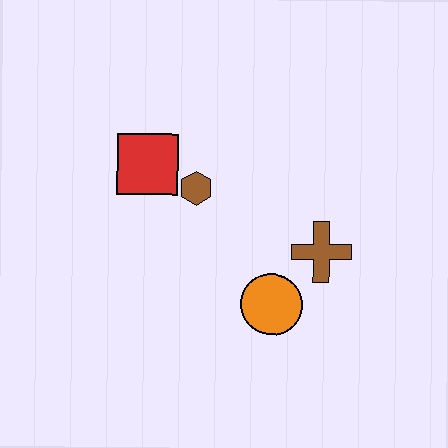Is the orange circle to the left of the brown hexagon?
No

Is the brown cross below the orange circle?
No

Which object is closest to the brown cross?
The orange circle is closest to the brown cross.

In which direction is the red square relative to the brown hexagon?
The red square is to the left of the brown hexagon.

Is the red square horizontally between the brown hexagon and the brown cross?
No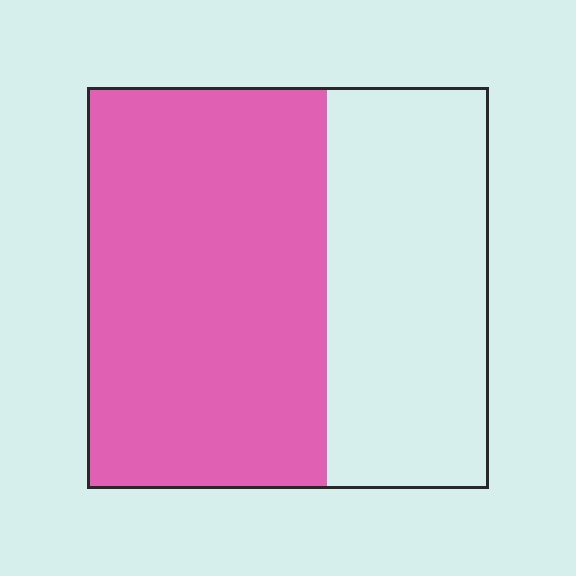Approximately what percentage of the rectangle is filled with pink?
Approximately 60%.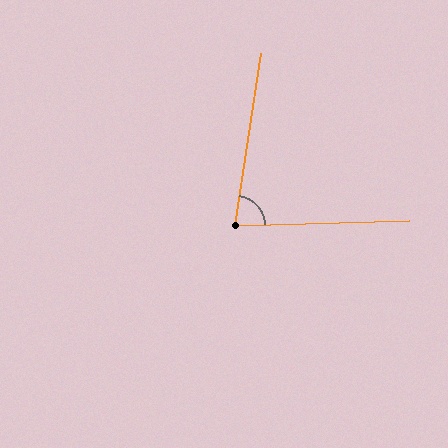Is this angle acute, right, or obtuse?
It is acute.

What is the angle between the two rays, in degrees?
Approximately 80 degrees.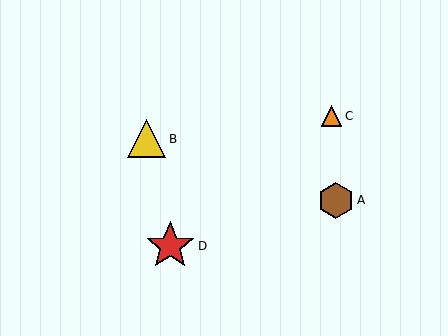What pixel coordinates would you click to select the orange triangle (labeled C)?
Click at (331, 116) to select the orange triangle C.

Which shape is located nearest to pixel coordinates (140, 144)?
The yellow triangle (labeled B) at (147, 139) is nearest to that location.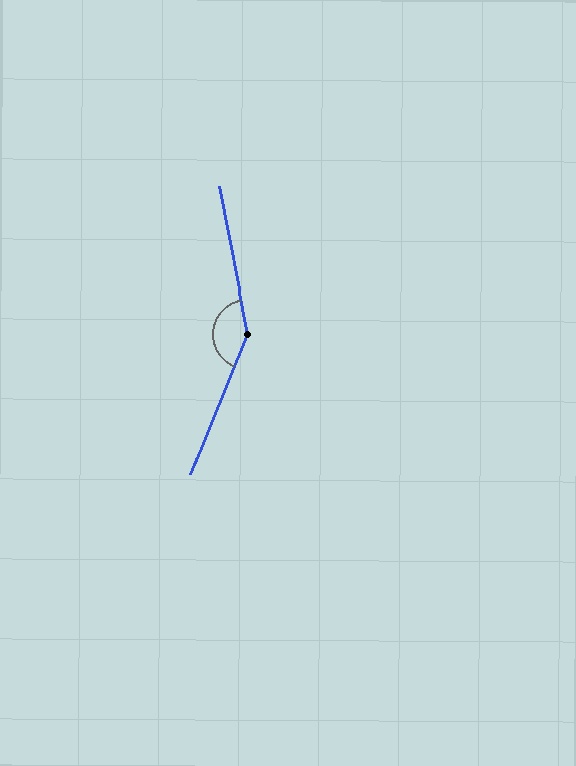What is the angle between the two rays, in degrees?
Approximately 147 degrees.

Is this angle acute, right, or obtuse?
It is obtuse.